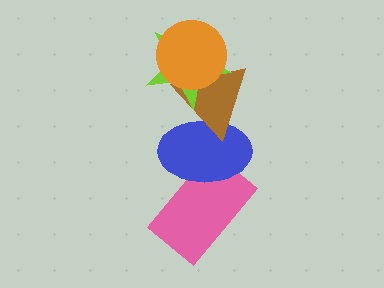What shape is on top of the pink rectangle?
The blue ellipse is on top of the pink rectangle.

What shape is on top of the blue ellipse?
The brown triangle is on top of the blue ellipse.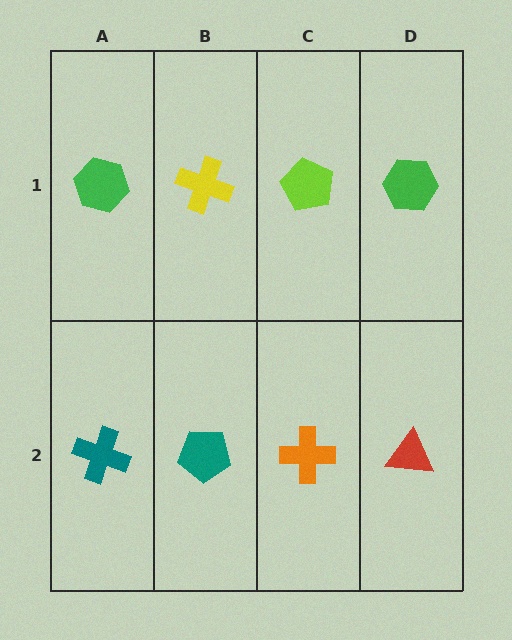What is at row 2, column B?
A teal pentagon.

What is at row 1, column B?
A yellow cross.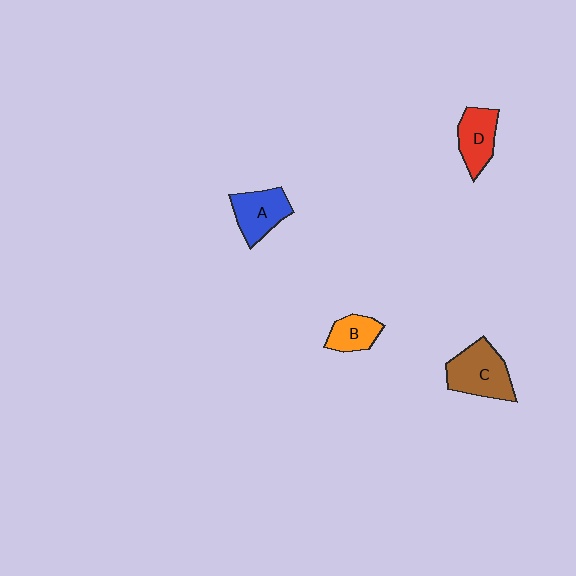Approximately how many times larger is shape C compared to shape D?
Approximately 1.4 times.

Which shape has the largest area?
Shape C (brown).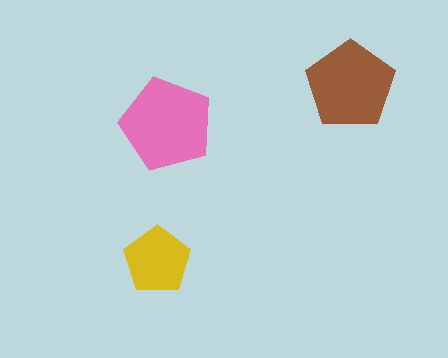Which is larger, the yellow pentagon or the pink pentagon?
The pink one.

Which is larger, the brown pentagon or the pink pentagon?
The pink one.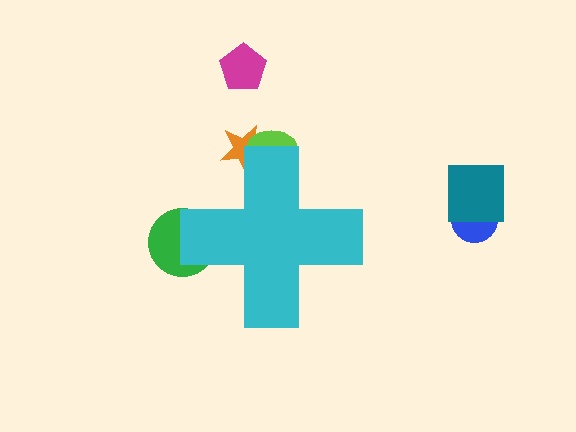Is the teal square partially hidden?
No, the teal square is fully visible.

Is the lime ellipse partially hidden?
Yes, the lime ellipse is partially hidden behind the cyan cross.